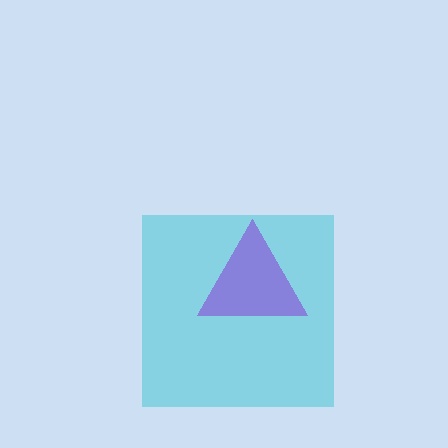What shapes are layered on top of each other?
The layered shapes are: a cyan square, a purple triangle.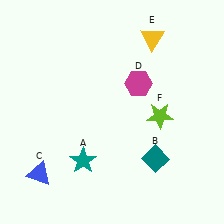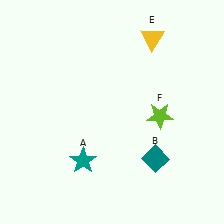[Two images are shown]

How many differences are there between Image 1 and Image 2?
There are 2 differences between the two images.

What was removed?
The blue triangle (C), the magenta hexagon (D) were removed in Image 2.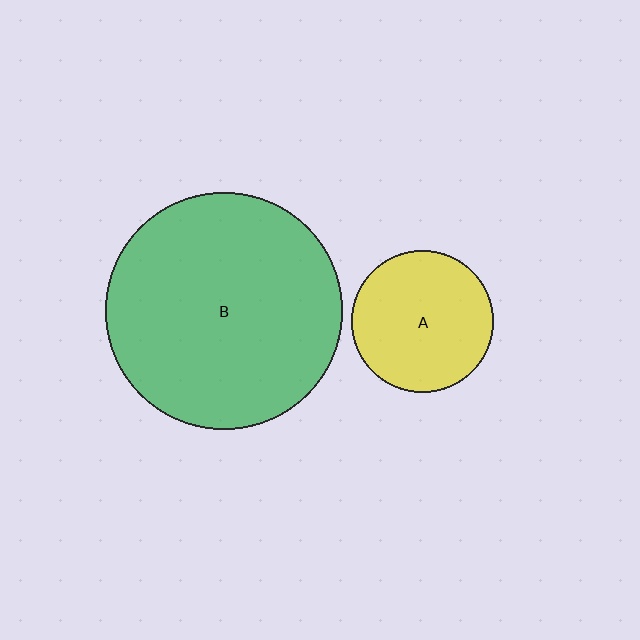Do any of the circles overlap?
No, none of the circles overlap.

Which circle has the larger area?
Circle B (green).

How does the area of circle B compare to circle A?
Approximately 2.8 times.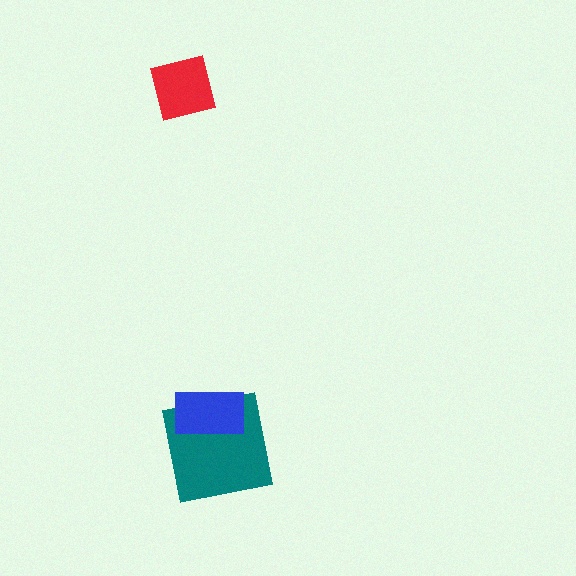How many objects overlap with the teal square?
1 object overlaps with the teal square.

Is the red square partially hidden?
No, no other shape covers it.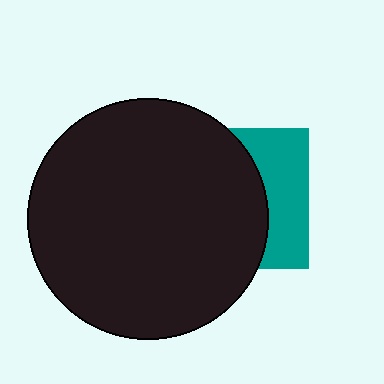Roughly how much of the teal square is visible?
A small part of it is visible (roughly 35%).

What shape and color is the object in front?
The object in front is a black circle.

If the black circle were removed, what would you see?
You would see the complete teal square.